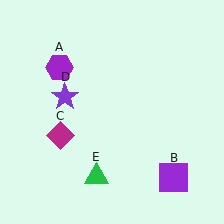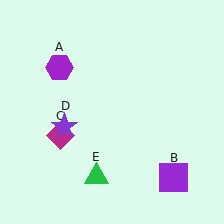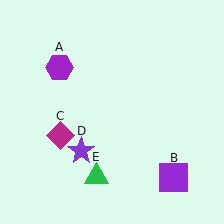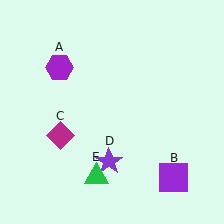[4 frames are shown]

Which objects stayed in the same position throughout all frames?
Purple hexagon (object A) and purple square (object B) and magenta diamond (object C) and green triangle (object E) remained stationary.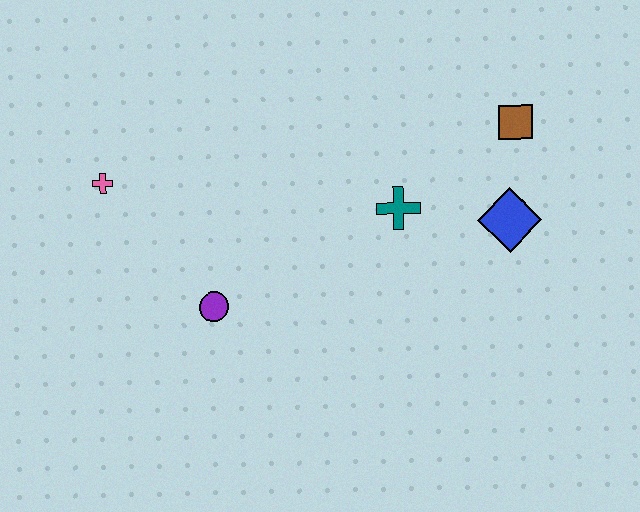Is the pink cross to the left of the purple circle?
Yes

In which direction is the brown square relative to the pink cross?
The brown square is to the right of the pink cross.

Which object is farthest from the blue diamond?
The pink cross is farthest from the blue diamond.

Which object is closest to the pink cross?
The purple circle is closest to the pink cross.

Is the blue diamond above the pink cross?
No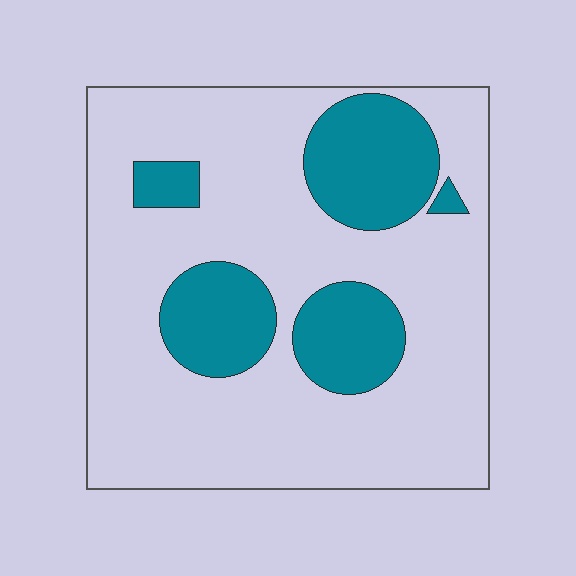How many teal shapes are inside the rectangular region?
5.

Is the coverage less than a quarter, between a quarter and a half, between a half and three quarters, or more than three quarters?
Less than a quarter.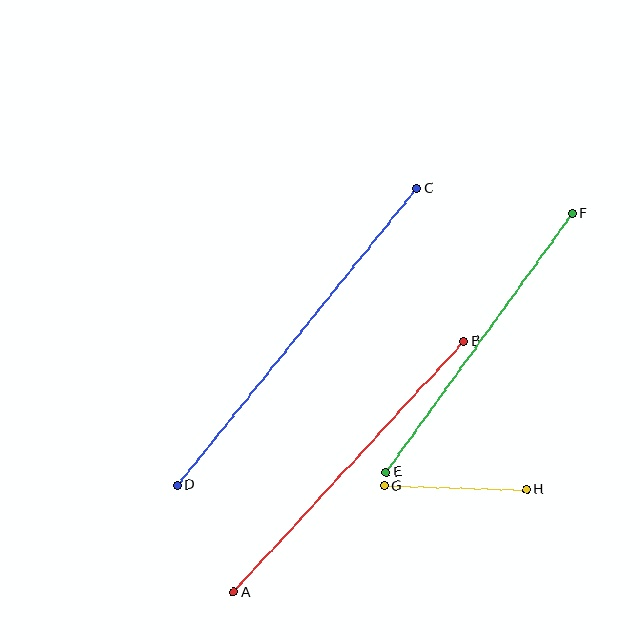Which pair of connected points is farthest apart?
Points C and D are farthest apart.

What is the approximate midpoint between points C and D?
The midpoint is at approximately (297, 337) pixels.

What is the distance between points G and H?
The distance is approximately 142 pixels.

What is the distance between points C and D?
The distance is approximately 382 pixels.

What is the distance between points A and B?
The distance is approximately 340 pixels.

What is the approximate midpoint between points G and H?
The midpoint is at approximately (455, 488) pixels.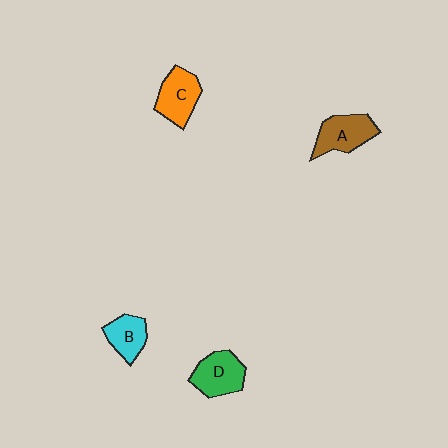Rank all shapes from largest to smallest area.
From largest to smallest: A (brown), D (green), C (orange), B (cyan).